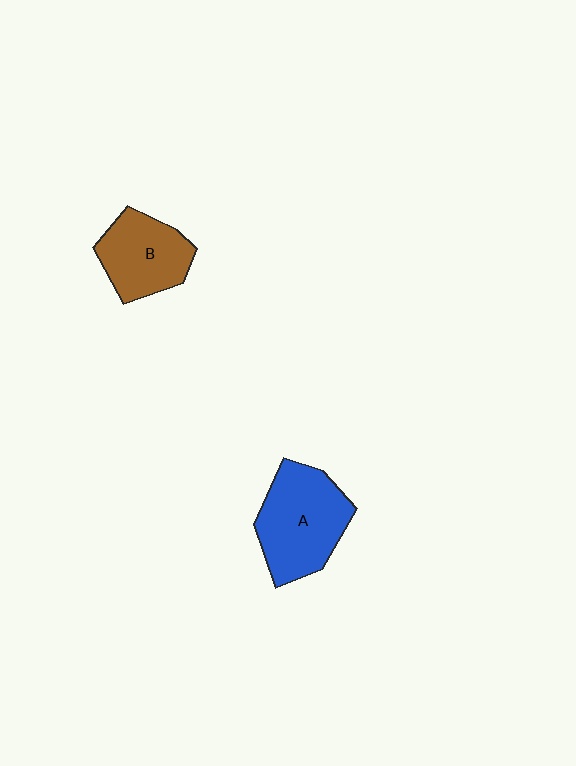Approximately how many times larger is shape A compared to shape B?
Approximately 1.3 times.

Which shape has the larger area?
Shape A (blue).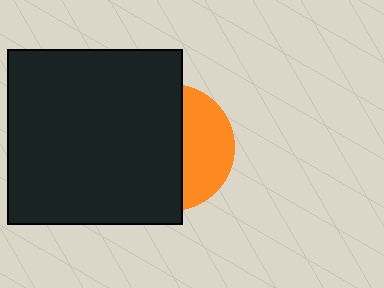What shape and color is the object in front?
The object in front is a black square.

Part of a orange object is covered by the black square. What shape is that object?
It is a circle.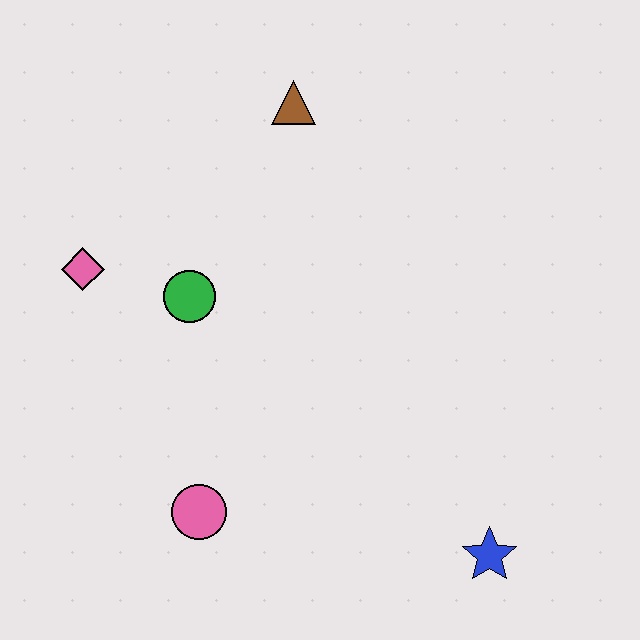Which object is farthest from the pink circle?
The brown triangle is farthest from the pink circle.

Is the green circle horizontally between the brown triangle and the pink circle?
No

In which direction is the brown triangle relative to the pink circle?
The brown triangle is above the pink circle.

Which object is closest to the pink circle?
The green circle is closest to the pink circle.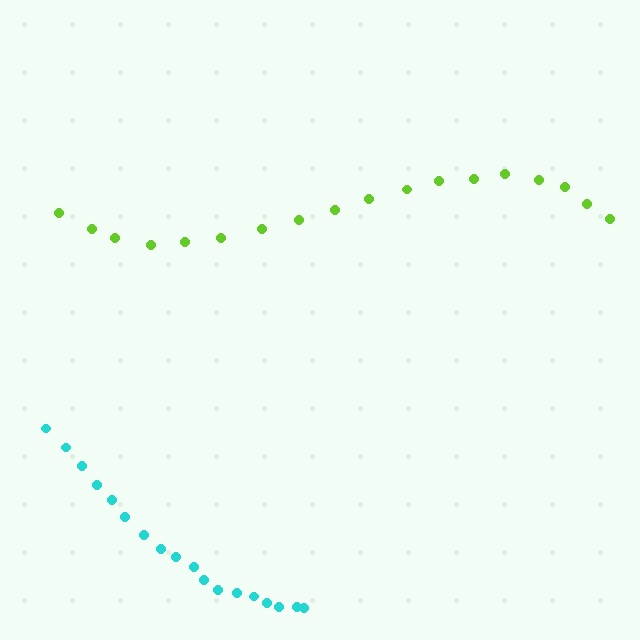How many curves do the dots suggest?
There are 2 distinct paths.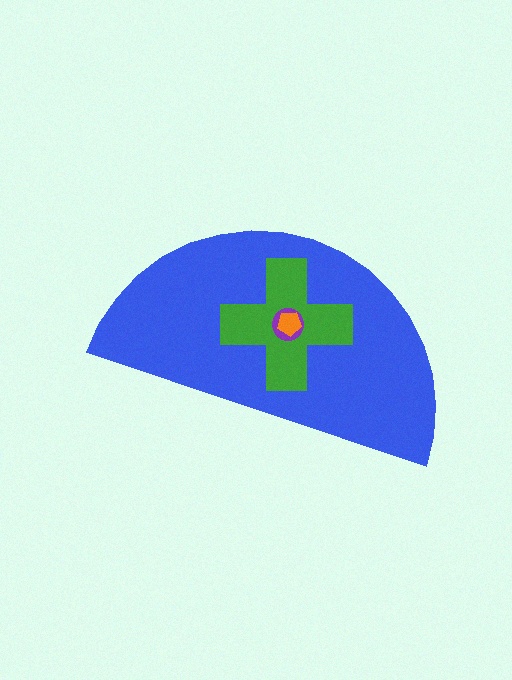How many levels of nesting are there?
4.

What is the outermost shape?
The blue semicircle.